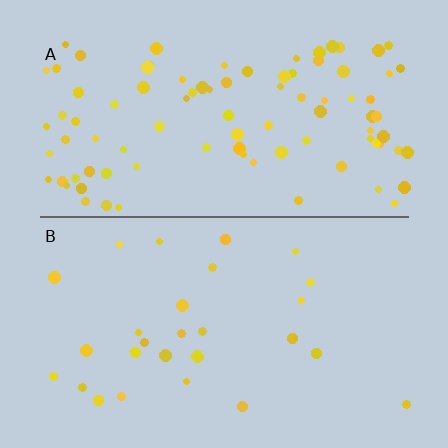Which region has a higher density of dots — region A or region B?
A (the top).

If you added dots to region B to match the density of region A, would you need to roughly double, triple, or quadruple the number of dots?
Approximately triple.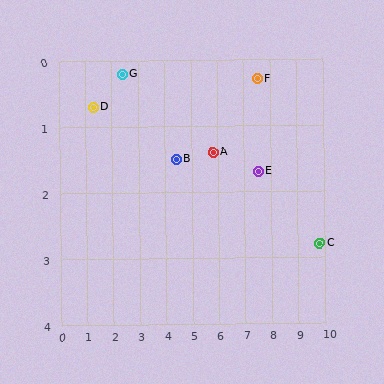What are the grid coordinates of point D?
Point D is at approximately (1.3, 0.7).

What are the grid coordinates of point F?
Point F is at approximately (7.5, 0.3).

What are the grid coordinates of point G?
Point G is at approximately (2.4, 0.2).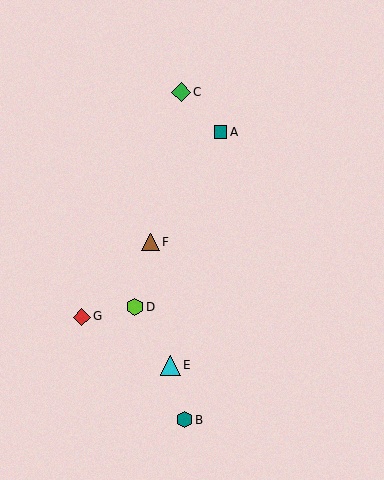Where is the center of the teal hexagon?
The center of the teal hexagon is at (184, 420).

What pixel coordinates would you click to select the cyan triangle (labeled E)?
Click at (170, 366) to select the cyan triangle E.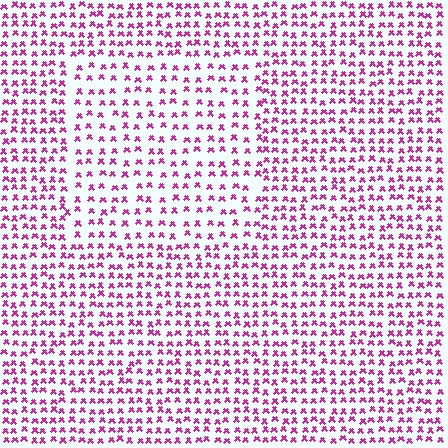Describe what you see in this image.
The image contains small magenta elements arranged at two different densities. A rectangle-shaped region is visible where the elements are less densely packed than the surrounding area.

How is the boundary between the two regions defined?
The boundary is defined by a change in element density (approximately 1.6x ratio). All elements are the same color, size, and shape.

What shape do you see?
I see a rectangle.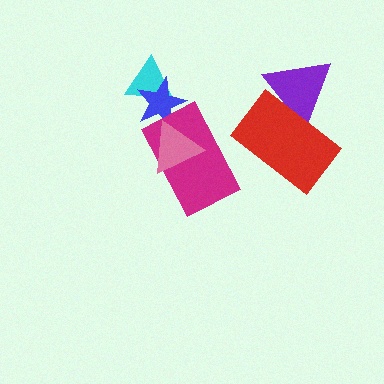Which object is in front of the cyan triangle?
The blue star is in front of the cyan triangle.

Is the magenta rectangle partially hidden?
Yes, it is partially covered by another shape.